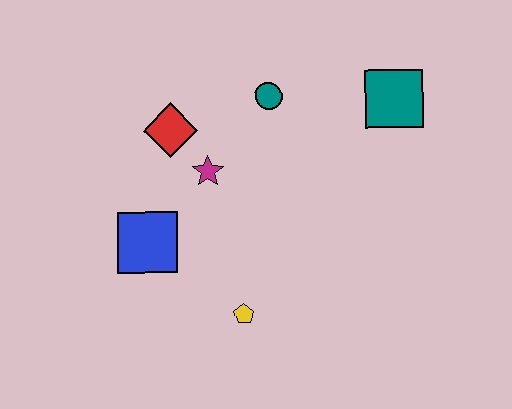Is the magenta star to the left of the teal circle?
Yes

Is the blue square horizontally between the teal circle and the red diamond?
No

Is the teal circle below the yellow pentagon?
No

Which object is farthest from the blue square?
The teal square is farthest from the blue square.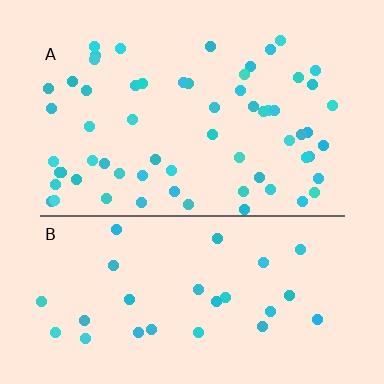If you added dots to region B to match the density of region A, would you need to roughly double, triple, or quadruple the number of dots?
Approximately double.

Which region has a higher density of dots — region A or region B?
A (the top).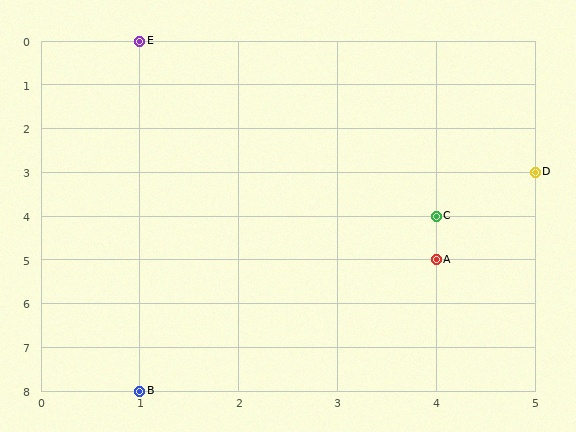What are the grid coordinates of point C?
Point C is at grid coordinates (4, 4).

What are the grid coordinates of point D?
Point D is at grid coordinates (5, 3).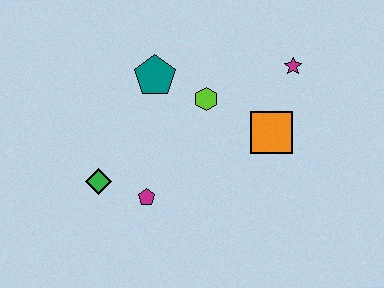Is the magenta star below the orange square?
No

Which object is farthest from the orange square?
The green diamond is farthest from the orange square.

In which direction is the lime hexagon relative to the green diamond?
The lime hexagon is to the right of the green diamond.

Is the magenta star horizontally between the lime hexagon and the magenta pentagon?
No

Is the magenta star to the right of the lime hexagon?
Yes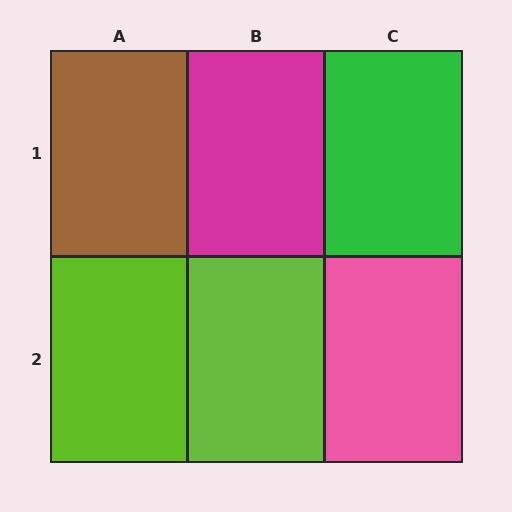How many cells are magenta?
1 cell is magenta.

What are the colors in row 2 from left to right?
Lime, lime, pink.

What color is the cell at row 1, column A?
Brown.